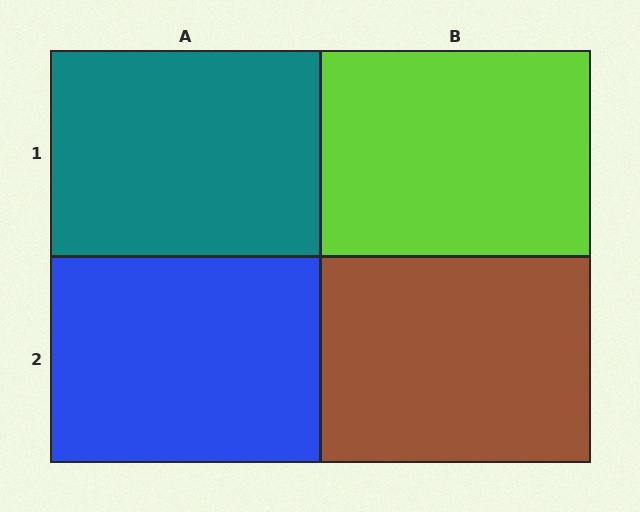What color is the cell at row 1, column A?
Teal.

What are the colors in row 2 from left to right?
Blue, brown.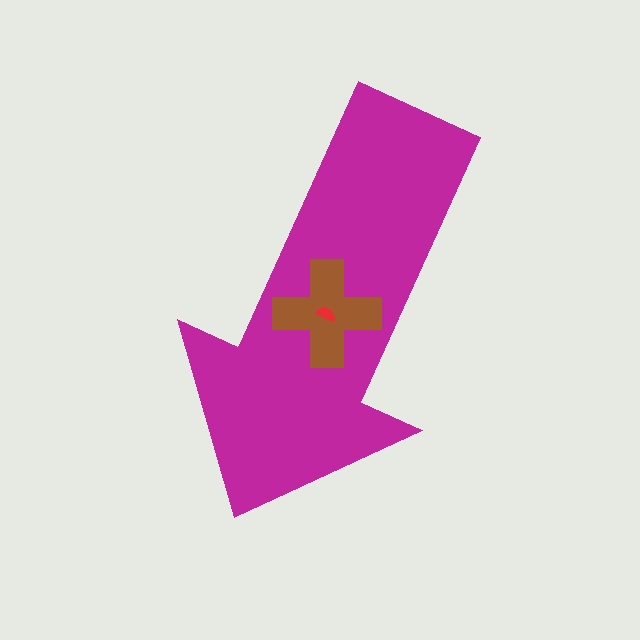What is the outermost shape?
The magenta arrow.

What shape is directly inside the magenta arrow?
The brown cross.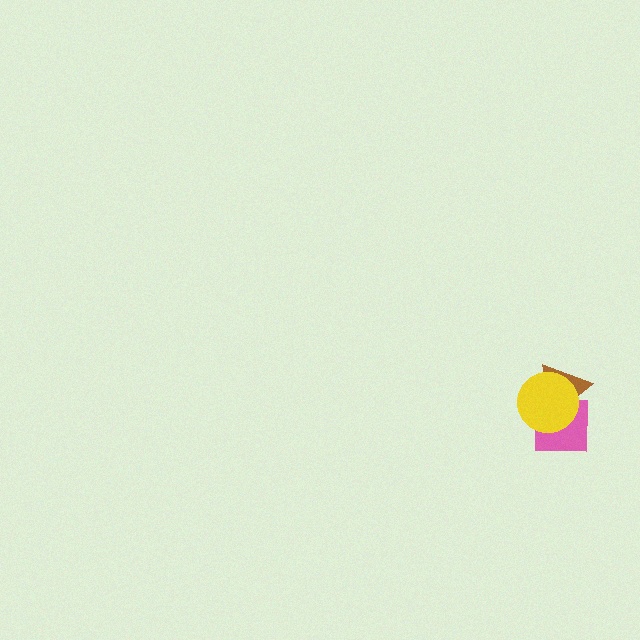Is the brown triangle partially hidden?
Yes, it is partially covered by another shape.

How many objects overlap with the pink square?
2 objects overlap with the pink square.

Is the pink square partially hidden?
Yes, it is partially covered by another shape.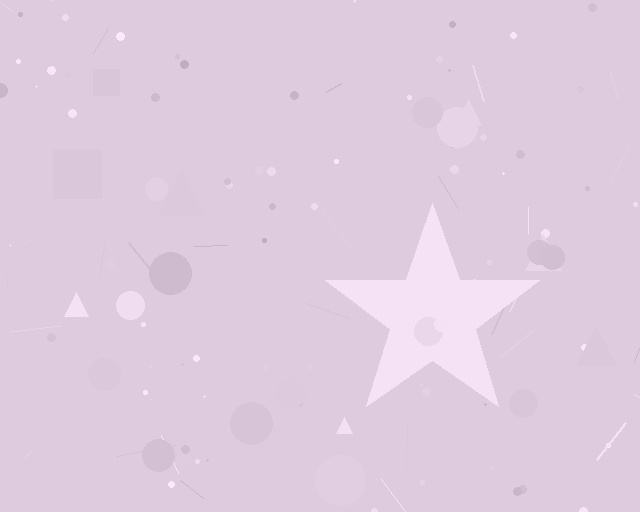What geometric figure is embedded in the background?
A star is embedded in the background.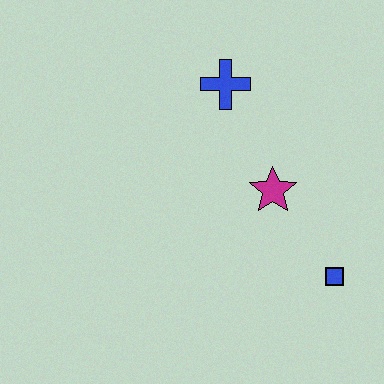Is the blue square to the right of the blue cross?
Yes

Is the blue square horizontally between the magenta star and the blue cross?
No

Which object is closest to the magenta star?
The blue square is closest to the magenta star.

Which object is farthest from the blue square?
The blue cross is farthest from the blue square.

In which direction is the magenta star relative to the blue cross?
The magenta star is below the blue cross.